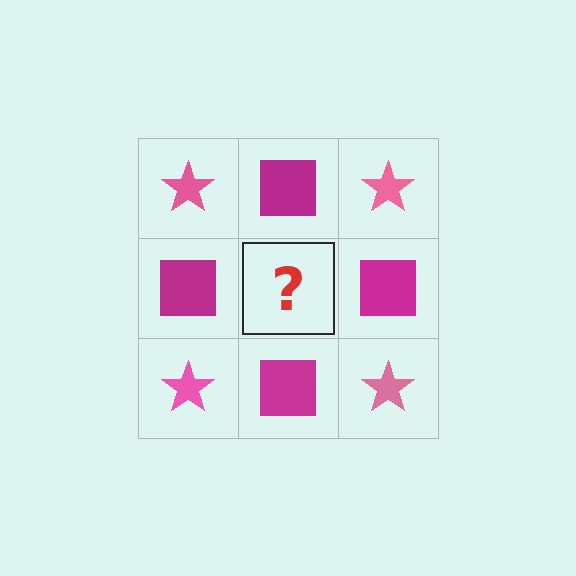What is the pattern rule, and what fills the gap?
The rule is that it alternates pink star and magenta square in a checkerboard pattern. The gap should be filled with a pink star.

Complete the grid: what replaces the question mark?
The question mark should be replaced with a pink star.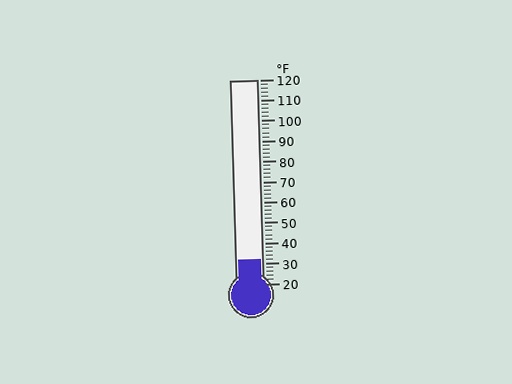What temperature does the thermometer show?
The thermometer shows approximately 32°F.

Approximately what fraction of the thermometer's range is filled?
The thermometer is filled to approximately 10% of its range.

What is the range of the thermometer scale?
The thermometer scale ranges from 20°F to 120°F.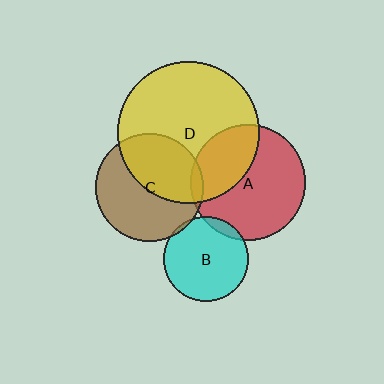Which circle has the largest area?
Circle D (yellow).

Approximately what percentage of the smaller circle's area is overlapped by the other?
Approximately 5%.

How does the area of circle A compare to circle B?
Approximately 1.9 times.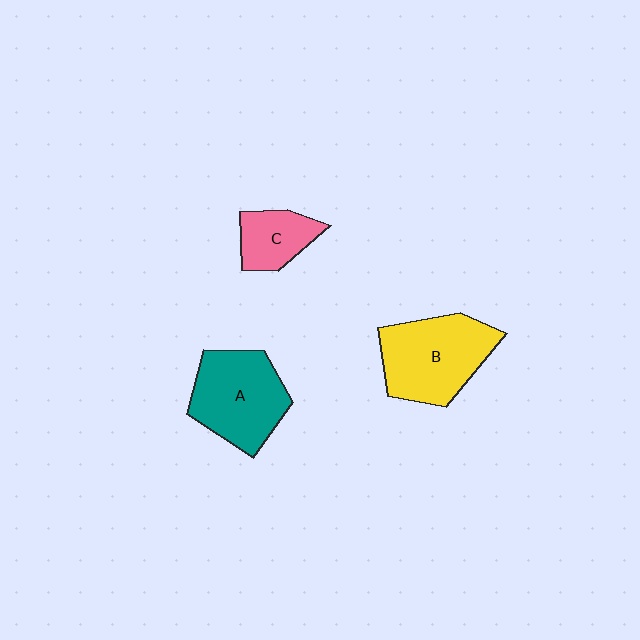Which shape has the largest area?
Shape B (yellow).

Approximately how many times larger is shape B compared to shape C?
Approximately 2.1 times.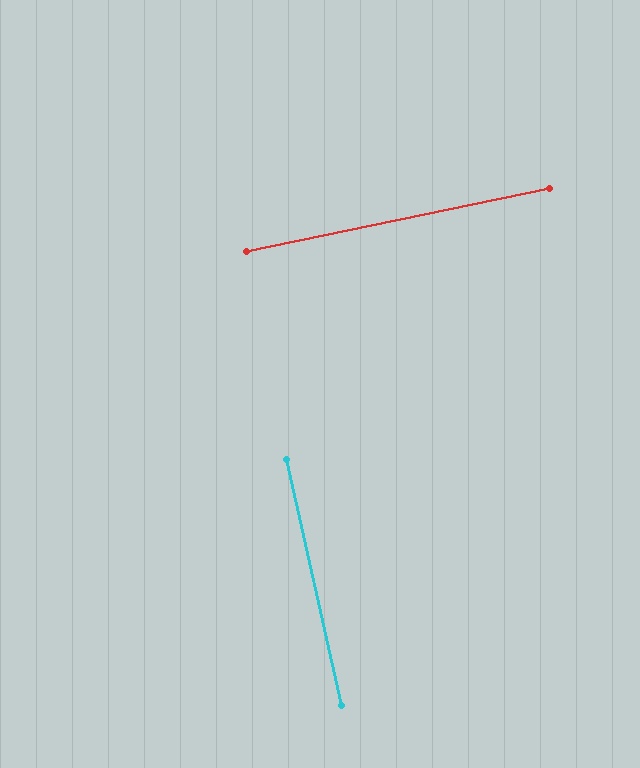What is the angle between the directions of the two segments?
Approximately 89 degrees.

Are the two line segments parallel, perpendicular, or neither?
Perpendicular — they meet at approximately 89°.